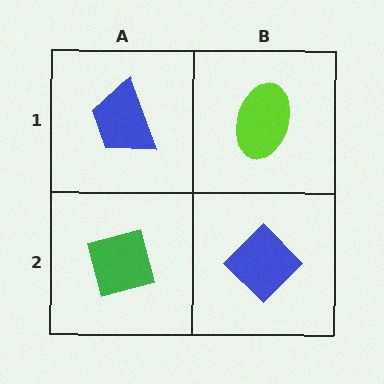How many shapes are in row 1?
2 shapes.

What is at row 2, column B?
A blue diamond.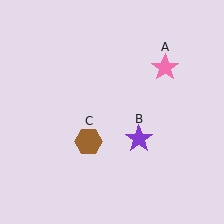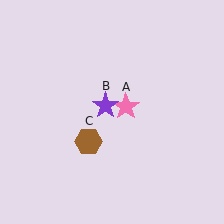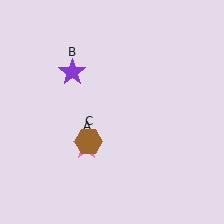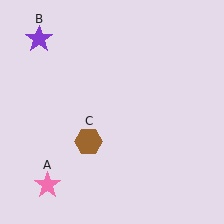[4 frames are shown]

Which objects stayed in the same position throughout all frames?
Brown hexagon (object C) remained stationary.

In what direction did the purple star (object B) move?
The purple star (object B) moved up and to the left.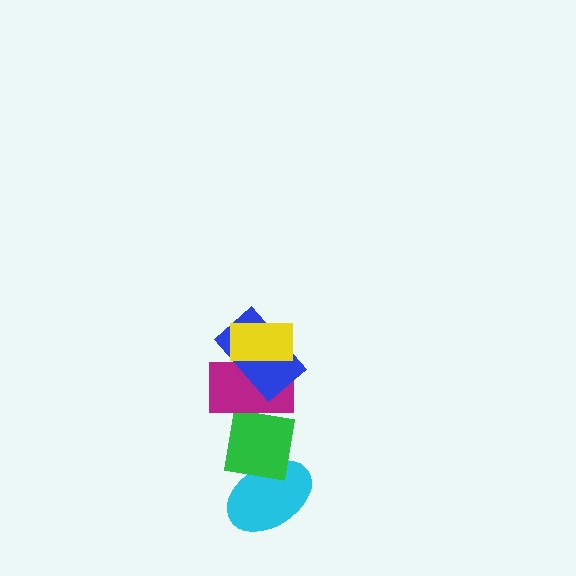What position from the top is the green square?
The green square is 4th from the top.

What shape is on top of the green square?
The magenta rectangle is on top of the green square.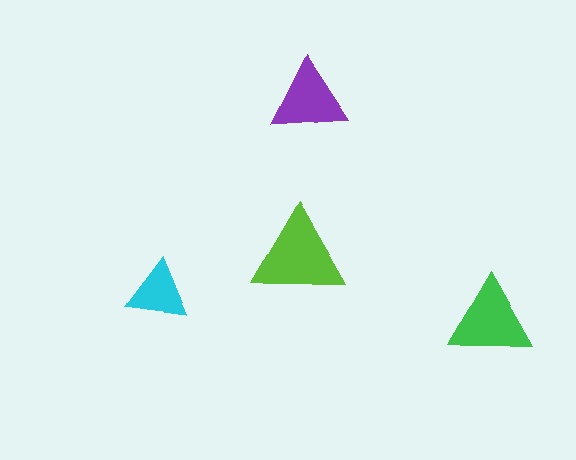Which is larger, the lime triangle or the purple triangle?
The lime one.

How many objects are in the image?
There are 4 objects in the image.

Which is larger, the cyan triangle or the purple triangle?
The purple one.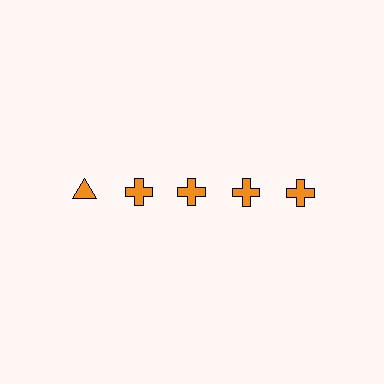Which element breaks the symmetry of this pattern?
The orange triangle in the top row, leftmost column breaks the symmetry. All other shapes are orange crosses.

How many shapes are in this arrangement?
There are 5 shapes arranged in a grid pattern.